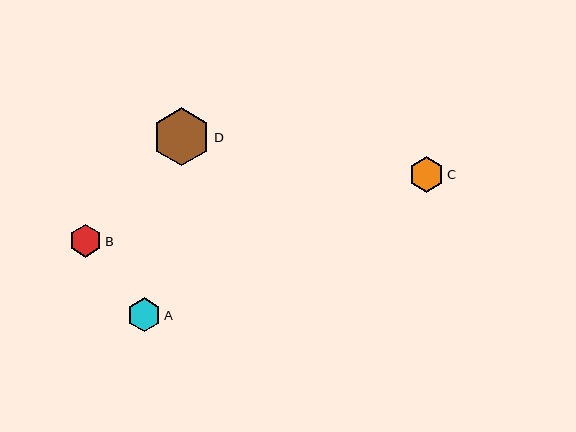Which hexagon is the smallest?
Hexagon B is the smallest with a size of approximately 33 pixels.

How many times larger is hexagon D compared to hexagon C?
Hexagon D is approximately 1.6 times the size of hexagon C.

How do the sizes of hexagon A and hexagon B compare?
Hexagon A and hexagon B are approximately the same size.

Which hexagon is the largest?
Hexagon D is the largest with a size of approximately 58 pixels.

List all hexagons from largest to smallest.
From largest to smallest: D, C, A, B.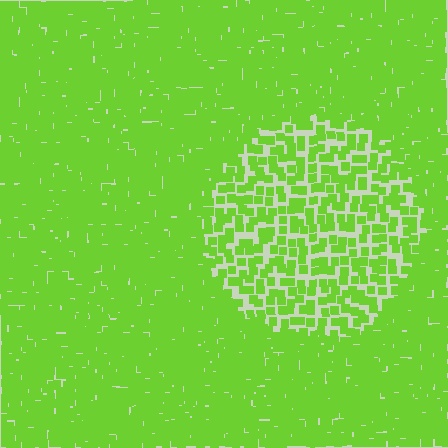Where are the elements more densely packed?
The elements are more densely packed outside the circle boundary.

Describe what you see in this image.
The image contains small lime elements arranged at two different densities. A circle-shaped region is visible where the elements are less densely packed than the surrounding area.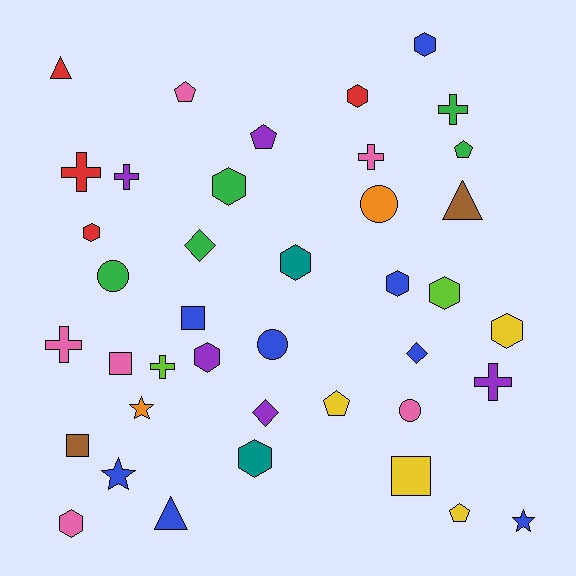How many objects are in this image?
There are 40 objects.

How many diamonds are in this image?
There are 3 diamonds.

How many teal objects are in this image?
There are 2 teal objects.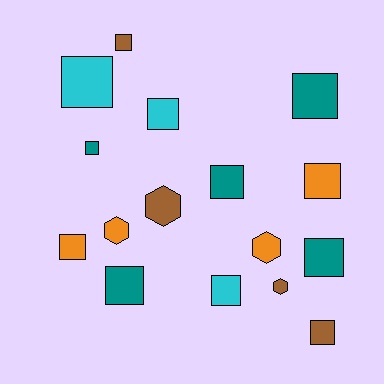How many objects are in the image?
There are 16 objects.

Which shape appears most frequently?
Square, with 12 objects.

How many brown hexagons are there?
There are 2 brown hexagons.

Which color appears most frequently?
Teal, with 5 objects.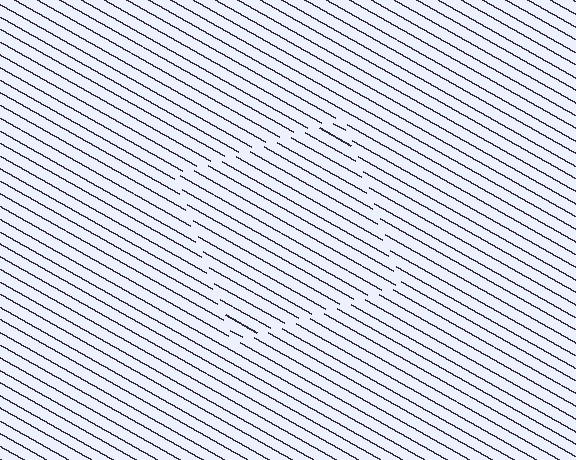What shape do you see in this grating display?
An illusory square. The interior of the shape contains the same grating, shifted by half a period — the contour is defined by the phase discontinuity where line-ends from the inner and outer gratings abut.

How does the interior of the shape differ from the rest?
The interior of the shape contains the same grating, shifted by half a period — the contour is defined by the phase discontinuity where line-ends from the inner and outer gratings abut.